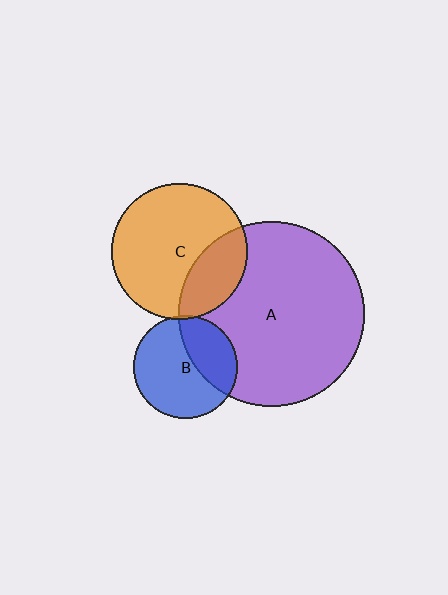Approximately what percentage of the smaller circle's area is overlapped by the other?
Approximately 25%.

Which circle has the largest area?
Circle A (purple).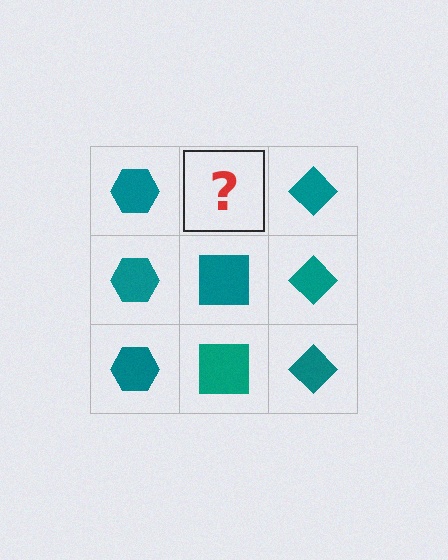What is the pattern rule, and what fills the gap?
The rule is that each column has a consistent shape. The gap should be filled with a teal square.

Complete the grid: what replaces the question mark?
The question mark should be replaced with a teal square.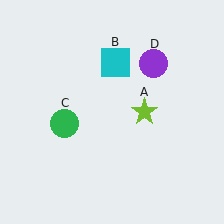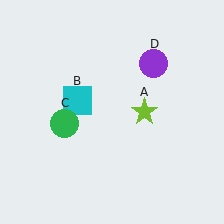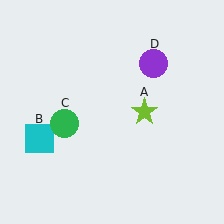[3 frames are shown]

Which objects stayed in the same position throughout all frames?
Lime star (object A) and green circle (object C) and purple circle (object D) remained stationary.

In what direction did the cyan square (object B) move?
The cyan square (object B) moved down and to the left.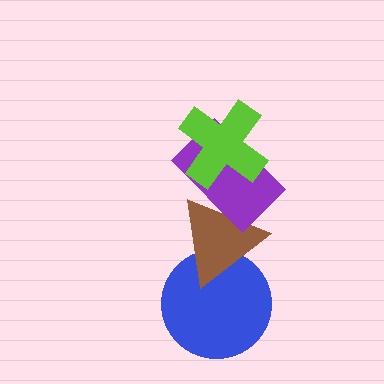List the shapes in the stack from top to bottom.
From top to bottom: the lime cross, the purple rectangle, the brown triangle, the blue circle.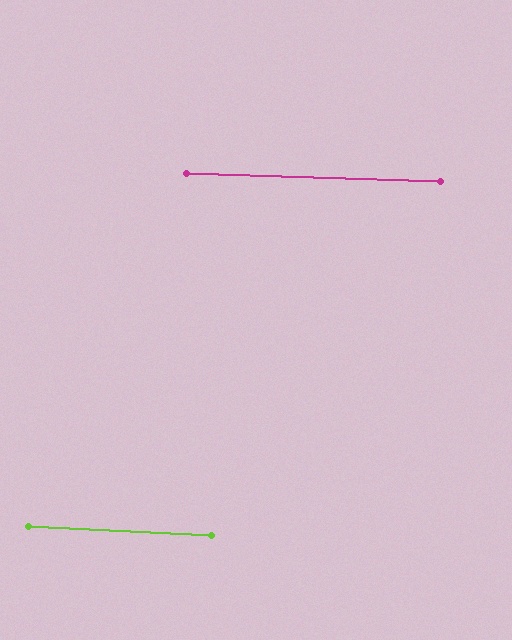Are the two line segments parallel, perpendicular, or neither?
Parallel — their directions differ by only 0.9°.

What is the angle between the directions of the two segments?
Approximately 1 degree.